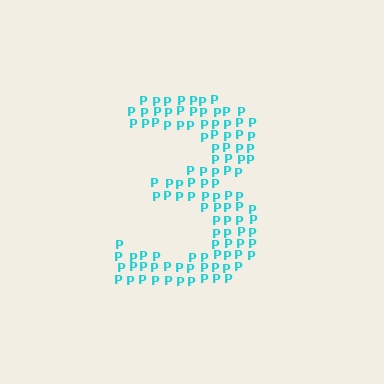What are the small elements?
The small elements are letter P's.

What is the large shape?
The large shape is the digit 3.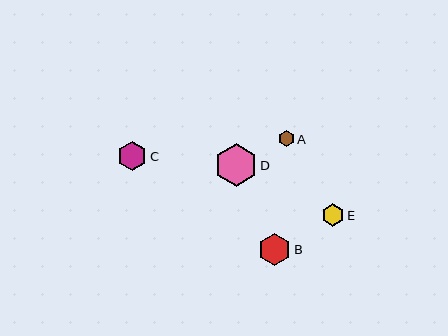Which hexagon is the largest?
Hexagon D is the largest with a size of approximately 42 pixels.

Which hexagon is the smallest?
Hexagon A is the smallest with a size of approximately 16 pixels.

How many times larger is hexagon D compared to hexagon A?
Hexagon D is approximately 2.7 times the size of hexagon A.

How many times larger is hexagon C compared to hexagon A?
Hexagon C is approximately 1.9 times the size of hexagon A.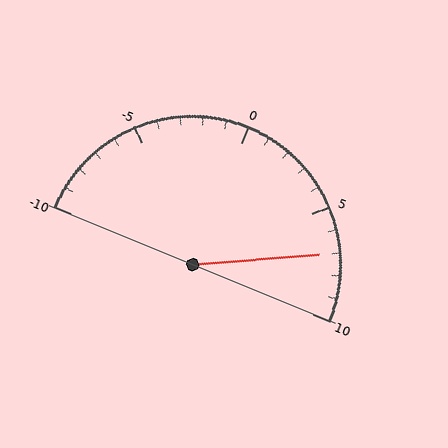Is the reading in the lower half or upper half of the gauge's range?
The reading is in the upper half of the range (-10 to 10).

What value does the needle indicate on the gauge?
The needle indicates approximately 7.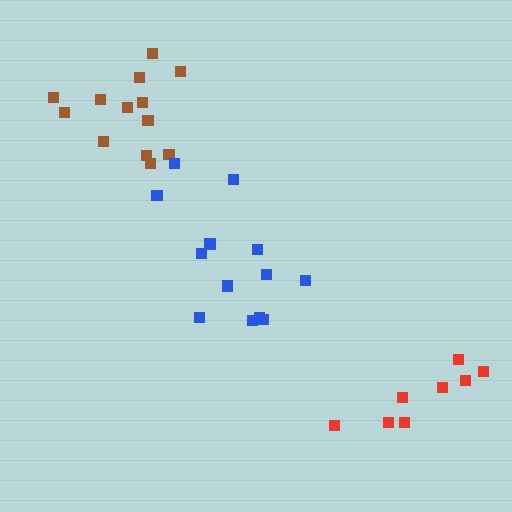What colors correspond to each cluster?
The clusters are colored: brown, blue, red.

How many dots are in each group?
Group 1: 13 dots, Group 2: 13 dots, Group 3: 8 dots (34 total).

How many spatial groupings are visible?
There are 3 spatial groupings.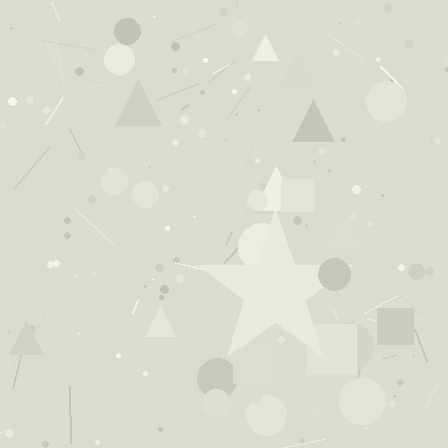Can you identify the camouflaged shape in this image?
The camouflaged shape is a star.